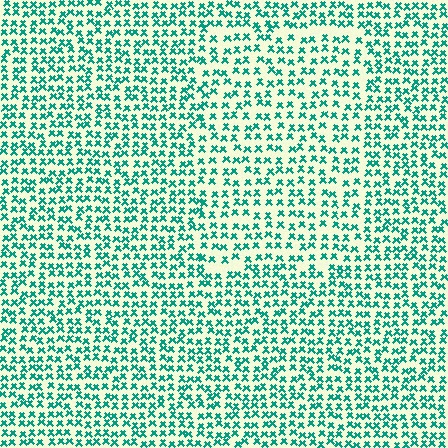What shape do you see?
I see a rectangle.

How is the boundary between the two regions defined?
The boundary is defined by a change in element density (approximately 1.4x ratio). All elements are the same color, size, and shape.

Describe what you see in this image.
The image contains small teal elements arranged at two different densities. A rectangle-shaped region is visible where the elements are less densely packed than the surrounding area.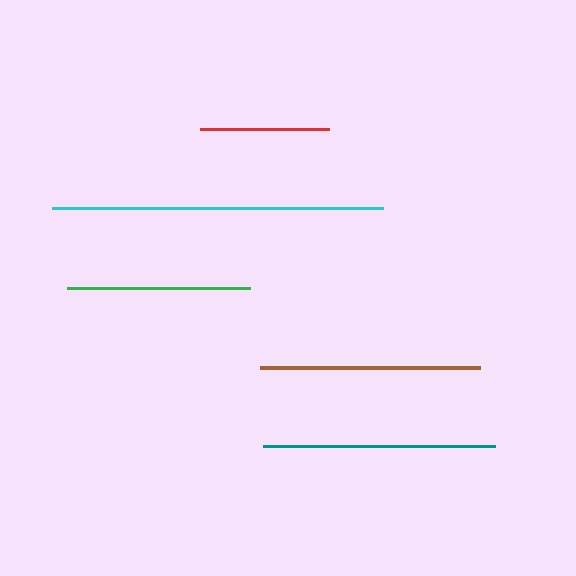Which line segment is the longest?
The cyan line is the longest at approximately 331 pixels.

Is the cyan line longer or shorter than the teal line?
The cyan line is longer than the teal line.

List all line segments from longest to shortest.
From longest to shortest: cyan, teal, brown, green, red.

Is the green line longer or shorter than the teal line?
The teal line is longer than the green line.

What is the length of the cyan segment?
The cyan segment is approximately 331 pixels long.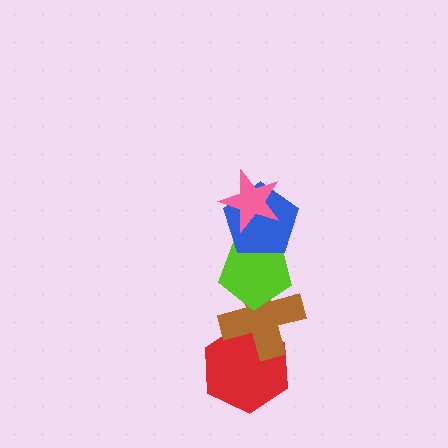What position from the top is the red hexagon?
The red hexagon is 5th from the top.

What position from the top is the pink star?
The pink star is 1st from the top.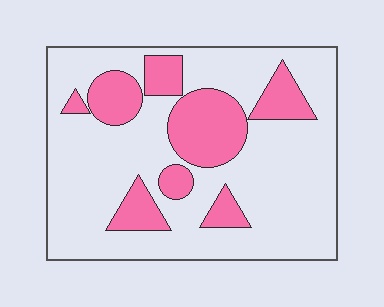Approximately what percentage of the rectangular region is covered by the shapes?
Approximately 25%.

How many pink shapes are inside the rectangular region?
8.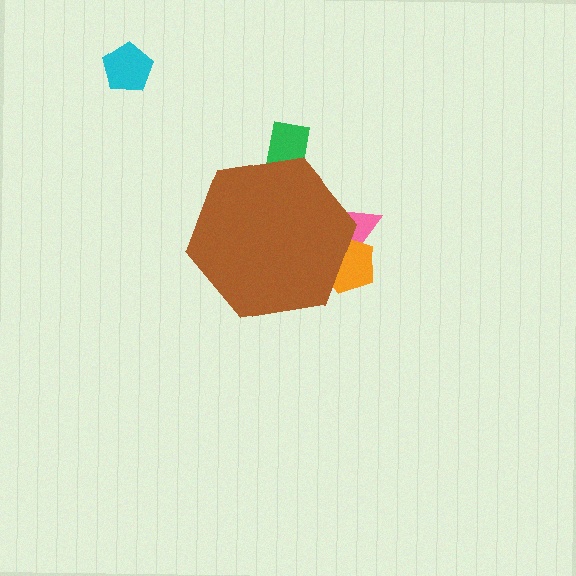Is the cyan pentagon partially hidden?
No, the cyan pentagon is fully visible.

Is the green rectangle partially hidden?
Yes, the green rectangle is partially hidden behind the brown hexagon.